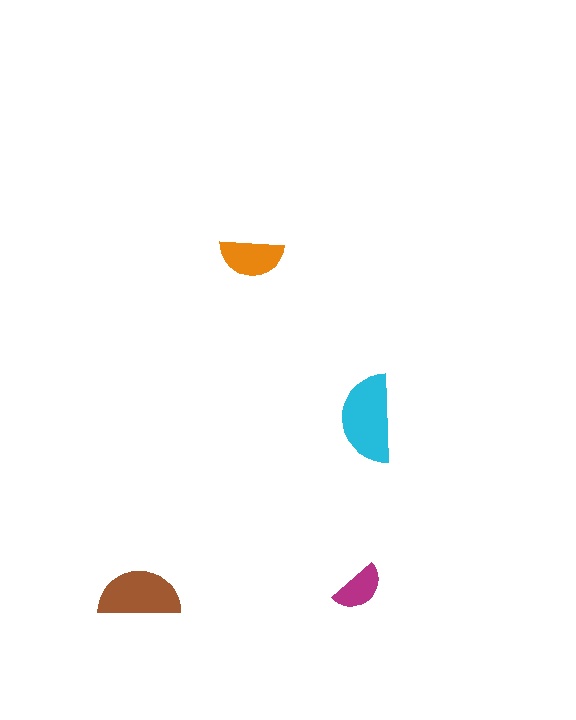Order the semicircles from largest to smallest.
the cyan one, the brown one, the orange one, the magenta one.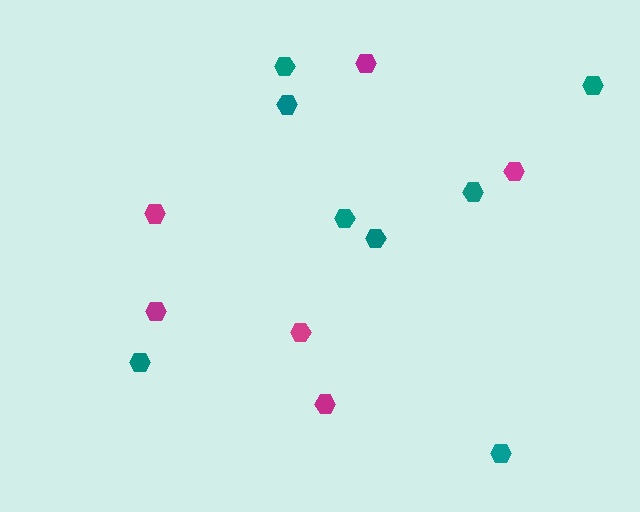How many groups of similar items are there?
There are 2 groups: one group of teal hexagons (8) and one group of magenta hexagons (6).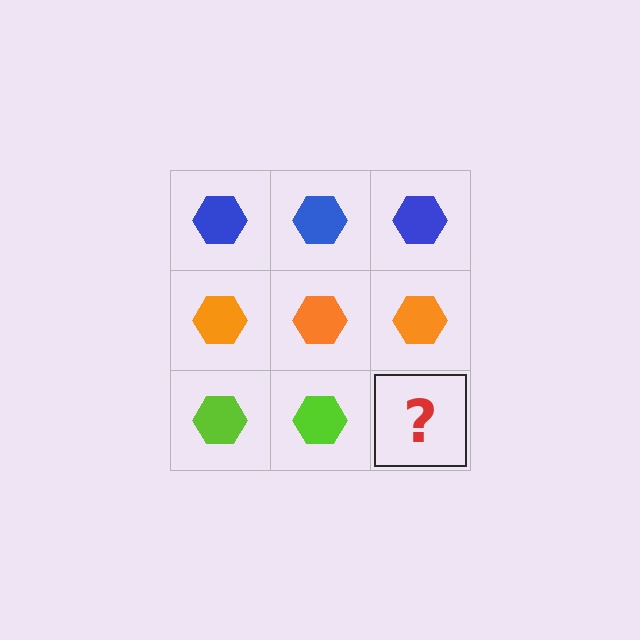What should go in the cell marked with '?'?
The missing cell should contain a lime hexagon.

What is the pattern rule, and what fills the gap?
The rule is that each row has a consistent color. The gap should be filled with a lime hexagon.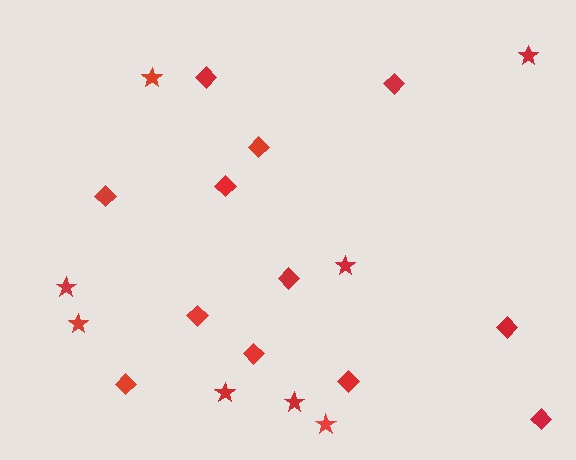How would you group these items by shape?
There are 2 groups: one group of stars (8) and one group of diamonds (12).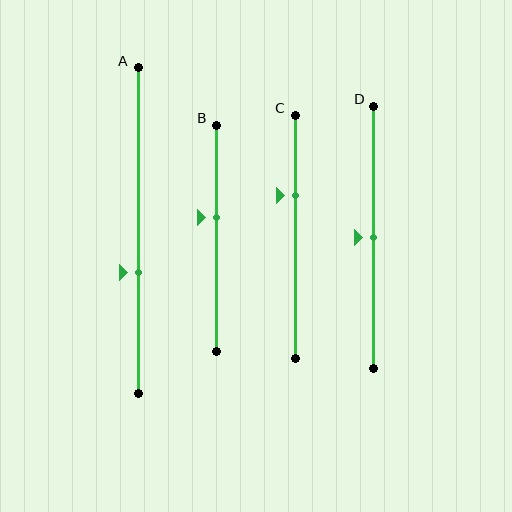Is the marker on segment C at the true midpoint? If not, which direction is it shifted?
No, the marker on segment C is shifted upward by about 17% of the segment length.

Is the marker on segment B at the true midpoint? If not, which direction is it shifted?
No, the marker on segment B is shifted upward by about 9% of the segment length.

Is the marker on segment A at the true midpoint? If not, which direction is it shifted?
No, the marker on segment A is shifted downward by about 13% of the segment length.